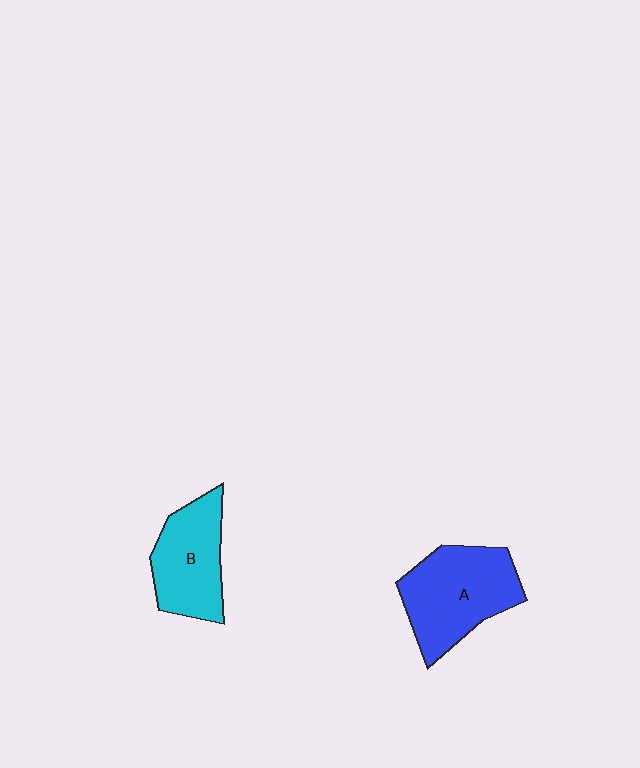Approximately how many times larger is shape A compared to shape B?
Approximately 1.3 times.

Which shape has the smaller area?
Shape B (cyan).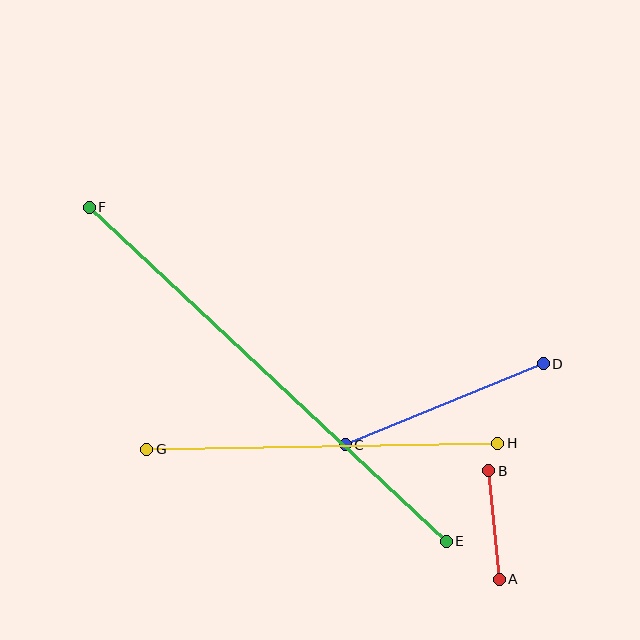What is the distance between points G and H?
The distance is approximately 351 pixels.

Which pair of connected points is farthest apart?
Points E and F are farthest apart.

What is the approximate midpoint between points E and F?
The midpoint is at approximately (268, 374) pixels.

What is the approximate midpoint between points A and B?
The midpoint is at approximately (494, 525) pixels.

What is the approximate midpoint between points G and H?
The midpoint is at approximately (322, 446) pixels.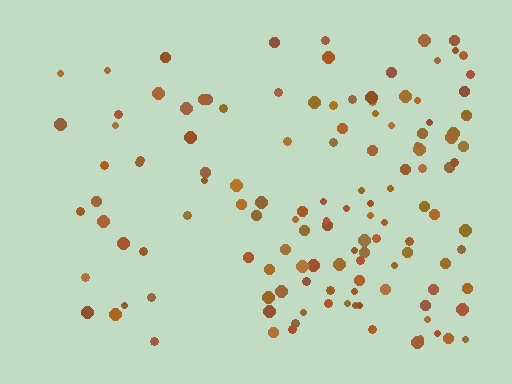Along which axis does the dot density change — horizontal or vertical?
Horizontal.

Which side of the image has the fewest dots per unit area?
The left.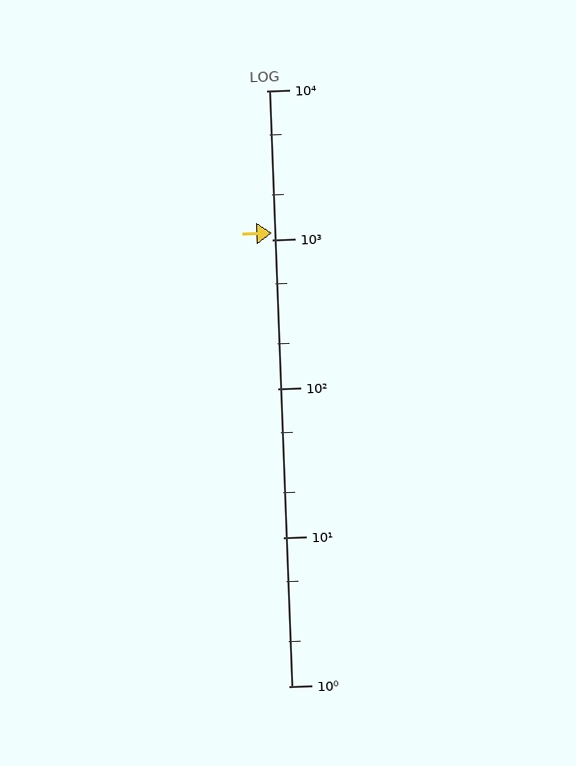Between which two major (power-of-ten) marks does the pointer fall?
The pointer is between 1000 and 10000.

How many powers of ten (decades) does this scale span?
The scale spans 4 decades, from 1 to 10000.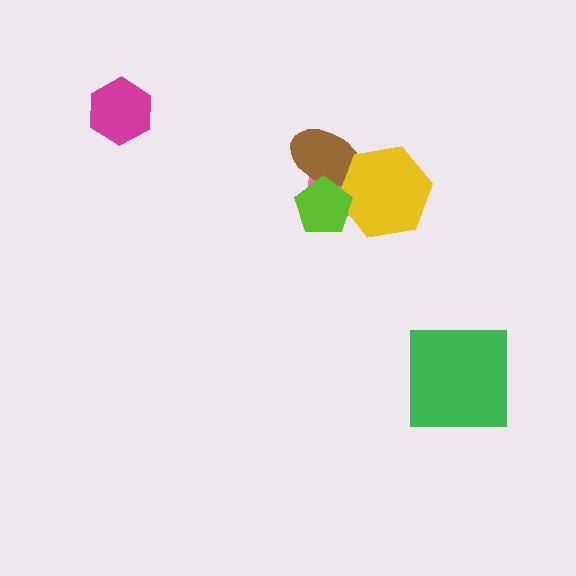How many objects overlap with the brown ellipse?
3 objects overlap with the brown ellipse.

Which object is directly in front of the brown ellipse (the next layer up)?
The yellow hexagon is directly in front of the brown ellipse.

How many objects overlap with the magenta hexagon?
0 objects overlap with the magenta hexagon.